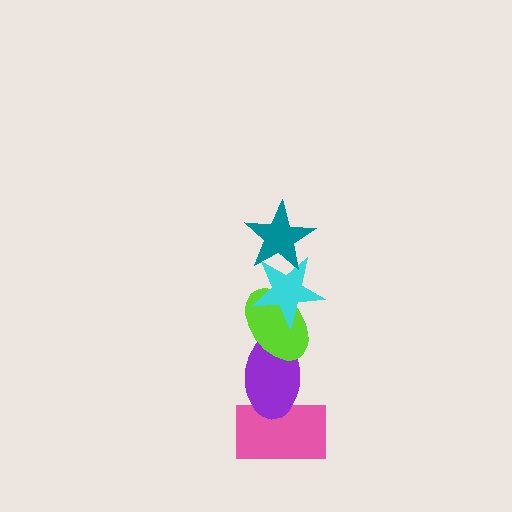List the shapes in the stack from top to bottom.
From top to bottom: the teal star, the cyan star, the lime ellipse, the purple ellipse, the pink rectangle.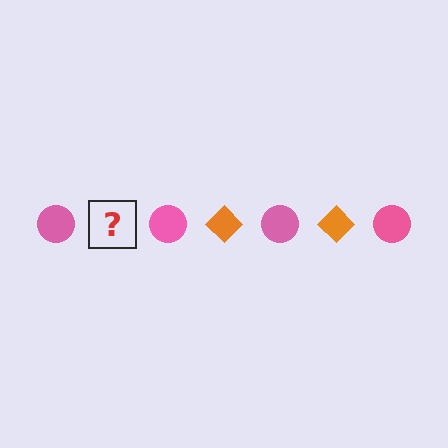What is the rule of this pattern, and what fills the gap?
The rule is that the pattern alternates between pink circle and orange diamond. The gap should be filled with an orange diamond.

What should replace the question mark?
The question mark should be replaced with an orange diamond.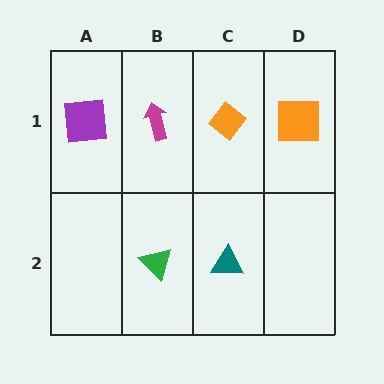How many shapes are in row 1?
4 shapes.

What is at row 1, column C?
An orange diamond.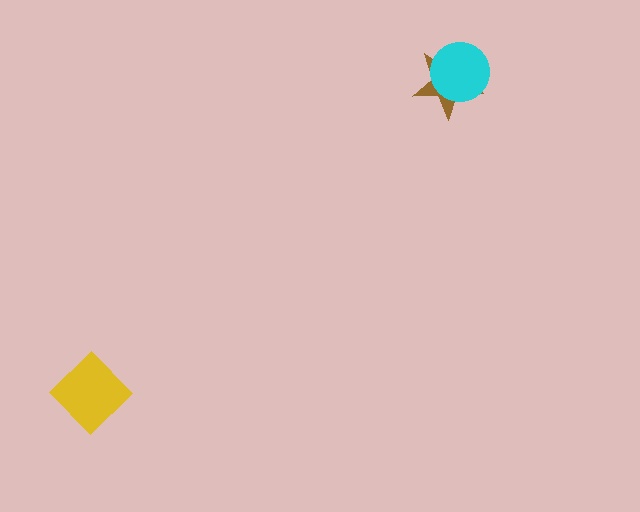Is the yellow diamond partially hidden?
No, no other shape covers it.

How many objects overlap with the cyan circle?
1 object overlaps with the cyan circle.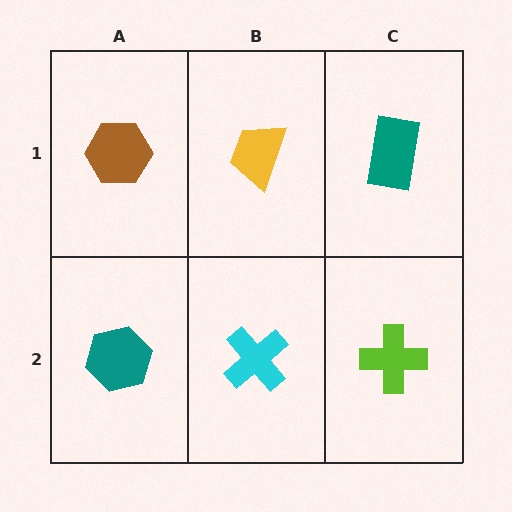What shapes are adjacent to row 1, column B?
A cyan cross (row 2, column B), a brown hexagon (row 1, column A), a teal rectangle (row 1, column C).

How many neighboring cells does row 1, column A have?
2.